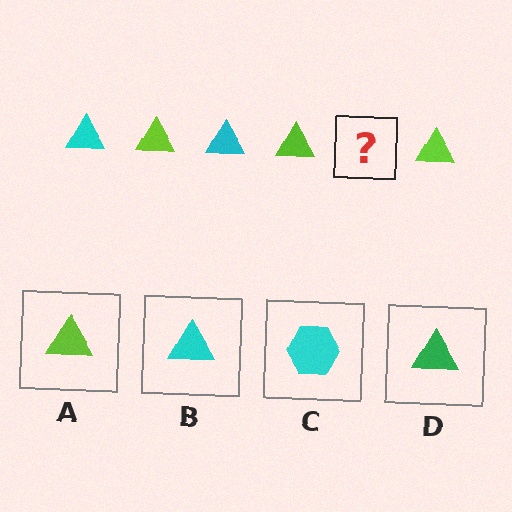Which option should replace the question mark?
Option B.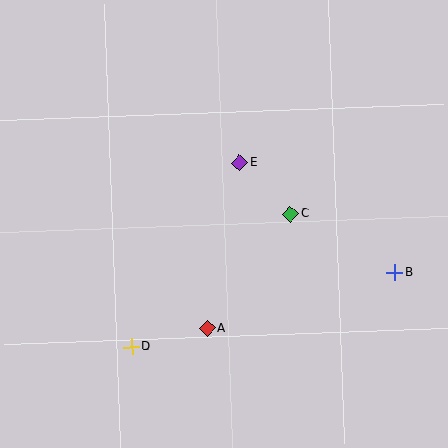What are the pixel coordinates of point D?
Point D is at (132, 347).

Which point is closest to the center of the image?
Point E at (239, 163) is closest to the center.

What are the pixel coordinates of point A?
Point A is at (207, 328).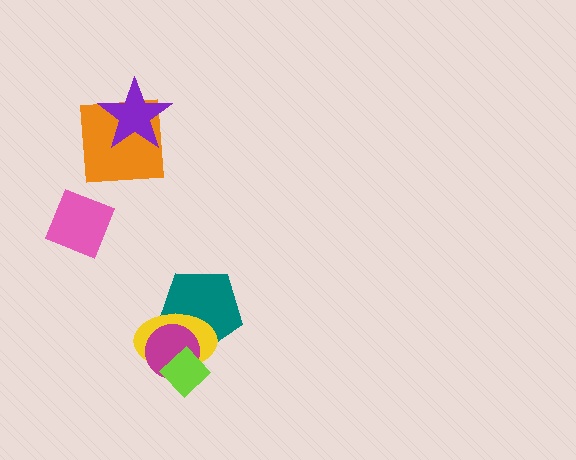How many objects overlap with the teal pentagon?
2 objects overlap with the teal pentagon.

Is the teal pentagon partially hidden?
Yes, it is partially covered by another shape.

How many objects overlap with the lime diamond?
2 objects overlap with the lime diamond.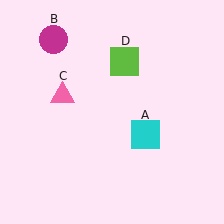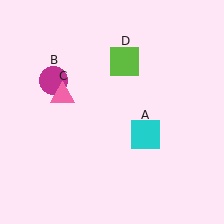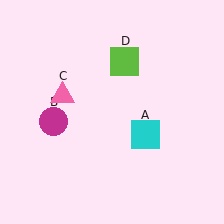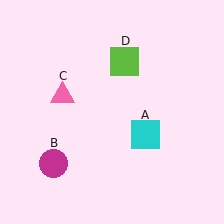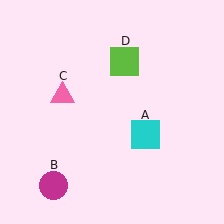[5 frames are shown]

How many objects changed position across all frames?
1 object changed position: magenta circle (object B).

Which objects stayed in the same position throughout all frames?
Cyan square (object A) and pink triangle (object C) and lime square (object D) remained stationary.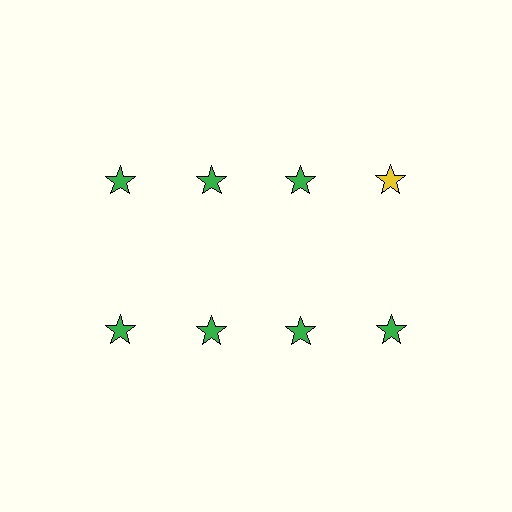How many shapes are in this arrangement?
There are 8 shapes arranged in a grid pattern.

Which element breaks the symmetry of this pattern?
The yellow star in the top row, second from right column breaks the symmetry. All other shapes are green stars.